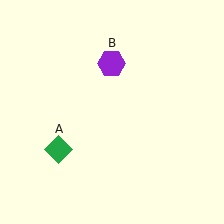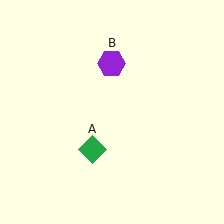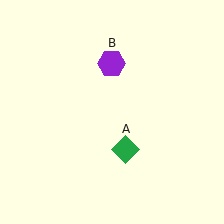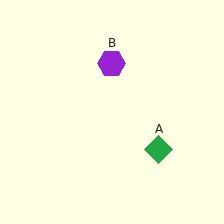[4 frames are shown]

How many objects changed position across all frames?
1 object changed position: green diamond (object A).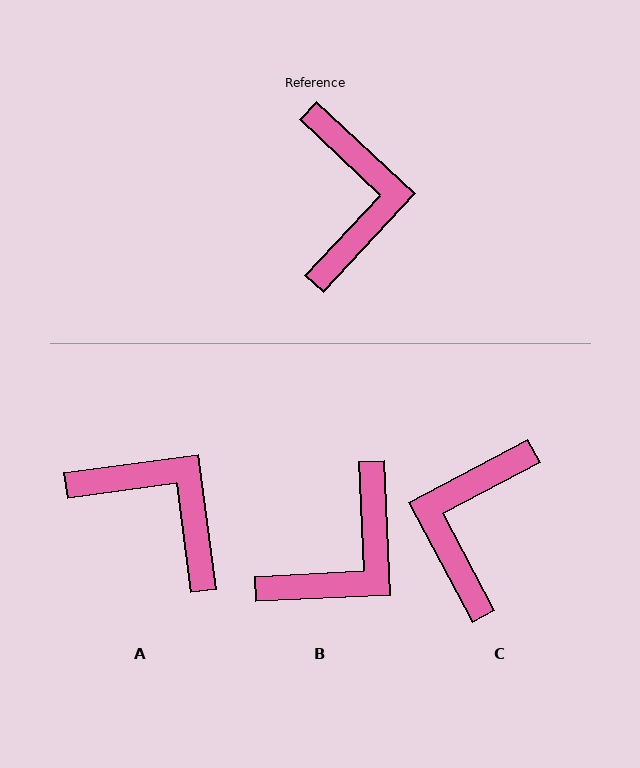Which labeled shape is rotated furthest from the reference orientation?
C, about 161 degrees away.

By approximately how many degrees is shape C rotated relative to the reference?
Approximately 161 degrees counter-clockwise.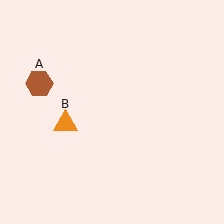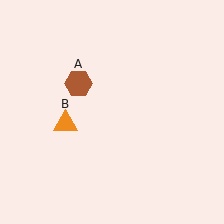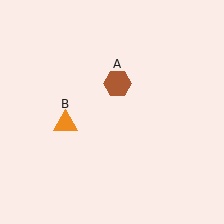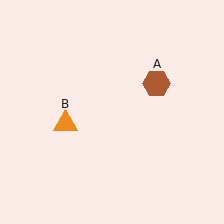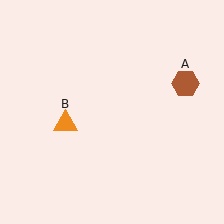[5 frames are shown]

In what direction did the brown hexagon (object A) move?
The brown hexagon (object A) moved right.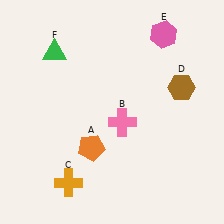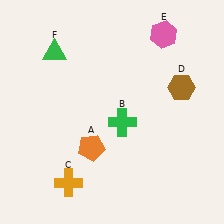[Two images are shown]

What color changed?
The cross (B) changed from pink in Image 1 to green in Image 2.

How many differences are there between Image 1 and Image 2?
There is 1 difference between the two images.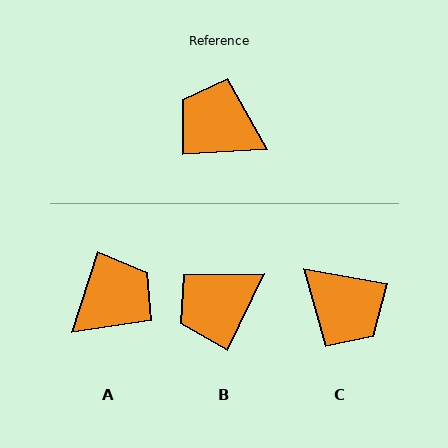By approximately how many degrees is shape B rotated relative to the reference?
Approximately 61 degrees counter-clockwise.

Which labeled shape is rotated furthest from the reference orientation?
C, about 166 degrees away.